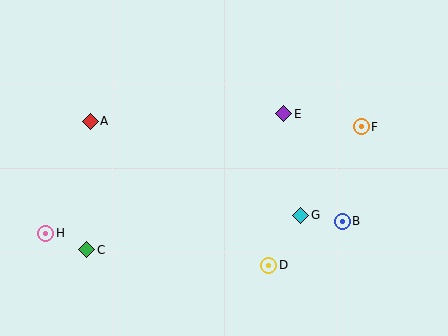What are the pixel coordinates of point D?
Point D is at (269, 265).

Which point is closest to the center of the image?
Point E at (284, 114) is closest to the center.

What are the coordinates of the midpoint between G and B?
The midpoint between G and B is at (322, 218).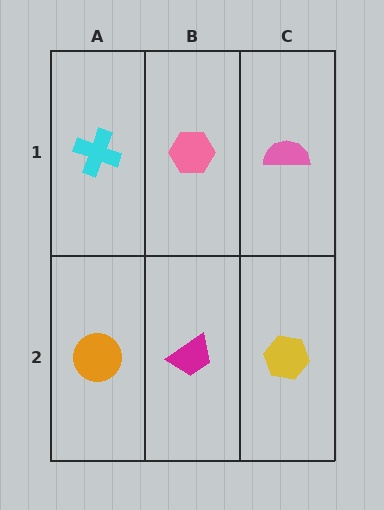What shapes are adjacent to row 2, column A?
A cyan cross (row 1, column A), a magenta trapezoid (row 2, column B).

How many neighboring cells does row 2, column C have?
2.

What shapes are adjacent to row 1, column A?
An orange circle (row 2, column A), a pink hexagon (row 1, column B).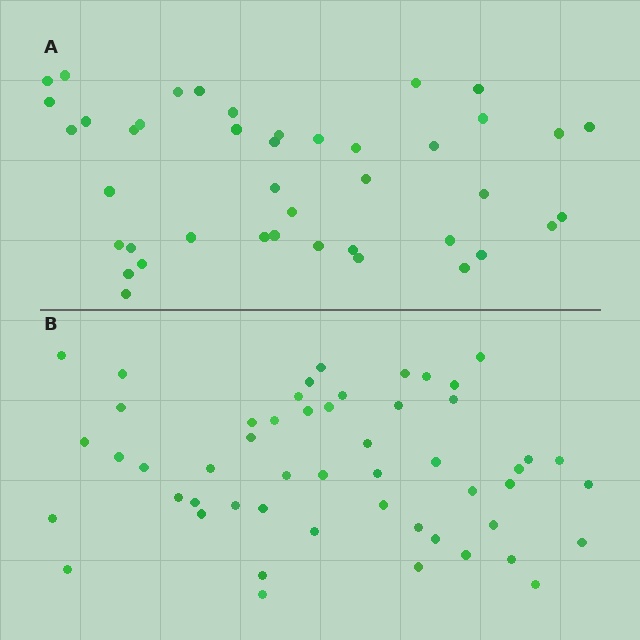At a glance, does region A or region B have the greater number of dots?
Region B (the bottom region) has more dots.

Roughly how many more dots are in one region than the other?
Region B has roughly 10 or so more dots than region A.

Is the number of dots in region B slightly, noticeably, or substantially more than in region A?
Region B has only slightly more — the two regions are fairly close. The ratio is roughly 1.2 to 1.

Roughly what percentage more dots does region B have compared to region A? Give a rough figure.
About 25% more.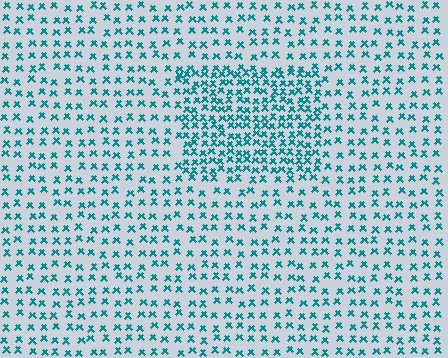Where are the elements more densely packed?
The elements are more densely packed inside the rectangle boundary.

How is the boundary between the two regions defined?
The boundary is defined by a change in element density (approximately 2.0x ratio). All elements are the same color, size, and shape.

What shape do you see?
I see a rectangle.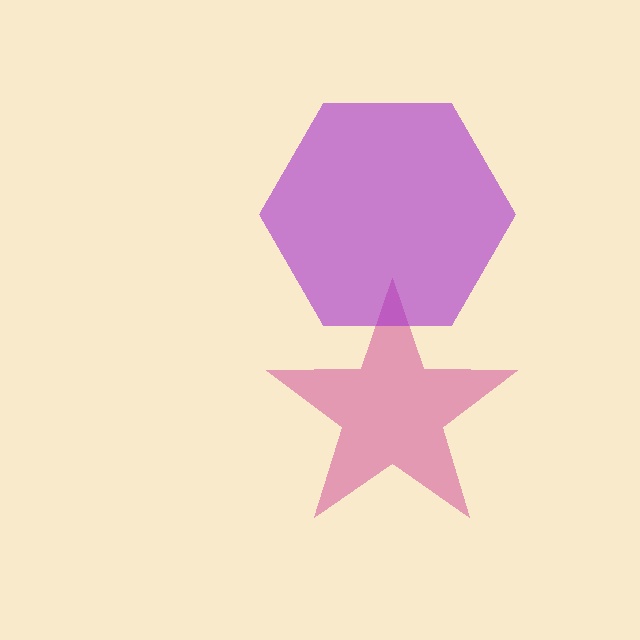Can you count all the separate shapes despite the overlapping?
Yes, there are 2 separate shapes.